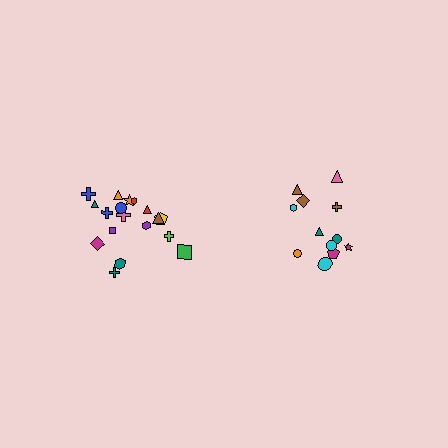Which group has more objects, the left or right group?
The left group.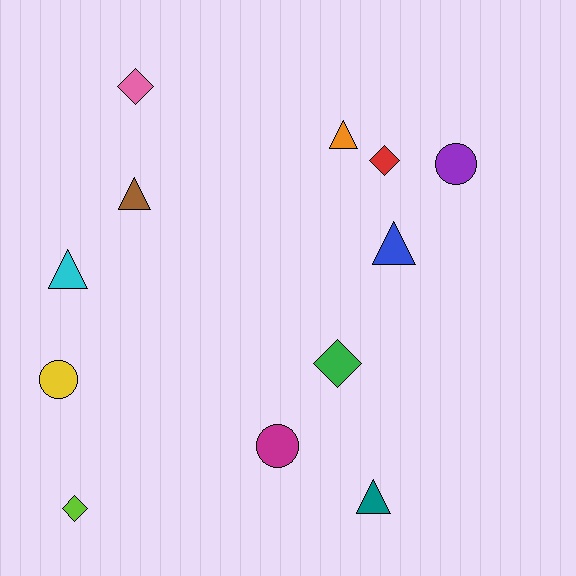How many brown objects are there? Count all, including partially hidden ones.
There is 1 brown object.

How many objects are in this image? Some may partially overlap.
There are 12 objects.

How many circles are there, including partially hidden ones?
There are 3 circles.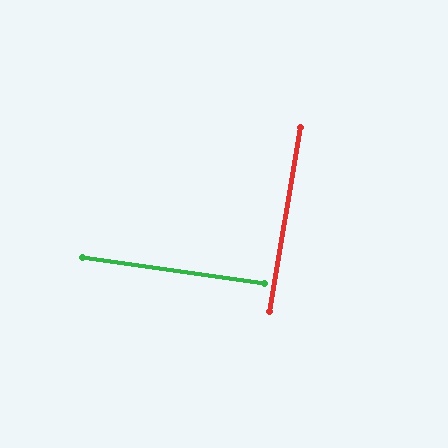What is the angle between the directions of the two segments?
Approximately 89 degrees.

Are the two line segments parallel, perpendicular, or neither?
Perpendicular — they meet at approximately 89°.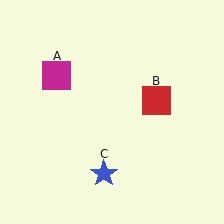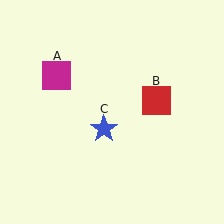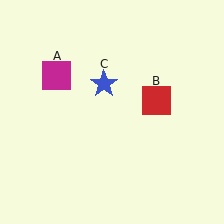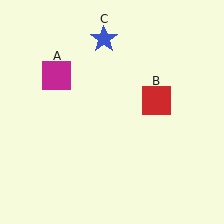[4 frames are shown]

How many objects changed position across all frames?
1 object changed position: blue star (object C).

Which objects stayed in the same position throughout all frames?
Magenta square (object A) and red square (object B) remained stationary.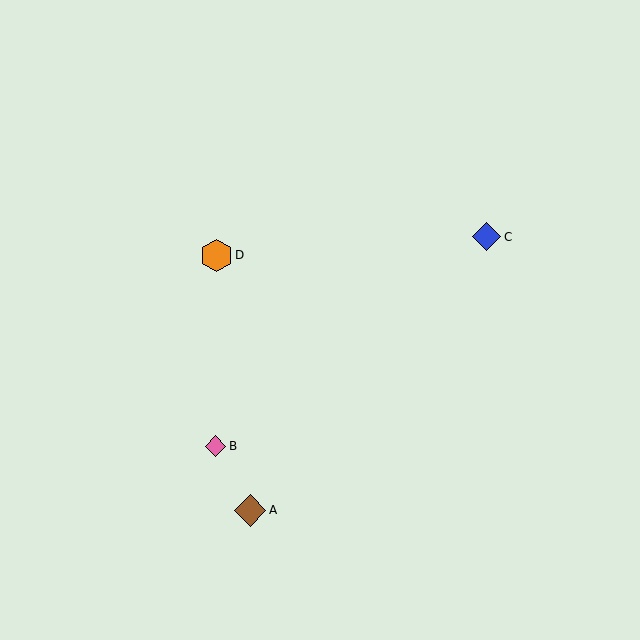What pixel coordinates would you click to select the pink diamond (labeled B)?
Click at (215, 446) to select the pink diamond B.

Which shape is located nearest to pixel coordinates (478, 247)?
The blue diamond (labeled C) at (487, 237) is nearest to that location.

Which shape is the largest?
The orange hexagon (labeled D) is the largest.